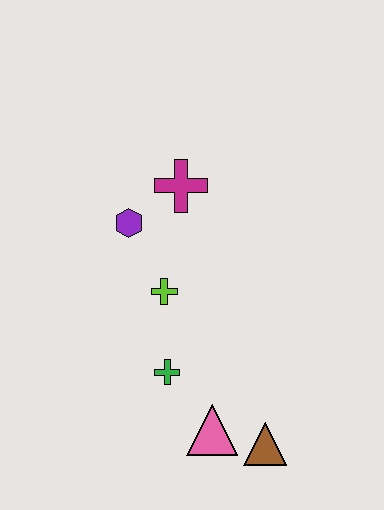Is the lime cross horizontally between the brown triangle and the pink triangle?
No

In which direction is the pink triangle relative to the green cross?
The pink triangle is below the green cross.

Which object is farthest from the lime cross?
The brown triangle is farthest from the lime cross.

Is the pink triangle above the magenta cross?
No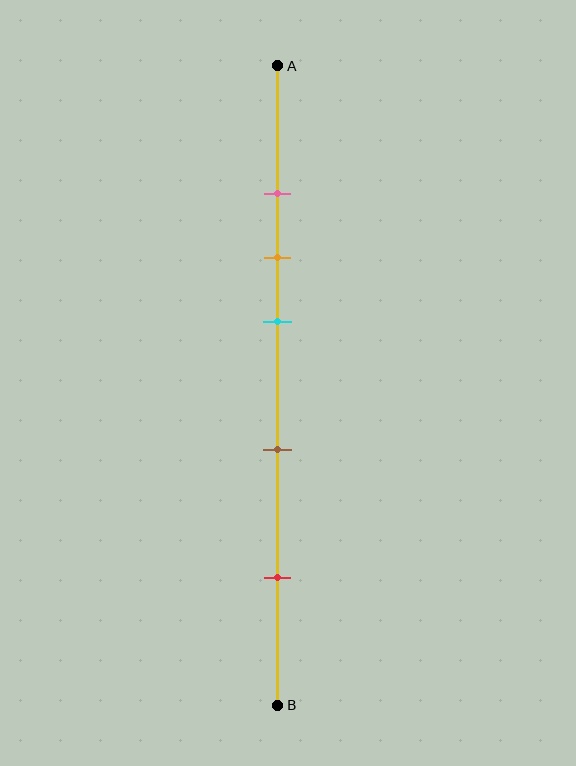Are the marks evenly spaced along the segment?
No, the marks are not evenly spaced.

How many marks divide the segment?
There are 5 marks dividing the segment.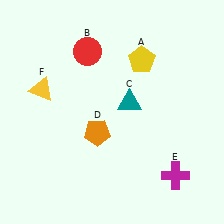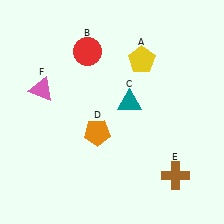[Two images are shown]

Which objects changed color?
E changed from magenta to brown. F changed from yellow to pink.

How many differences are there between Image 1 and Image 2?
There are 2 differences between the two images.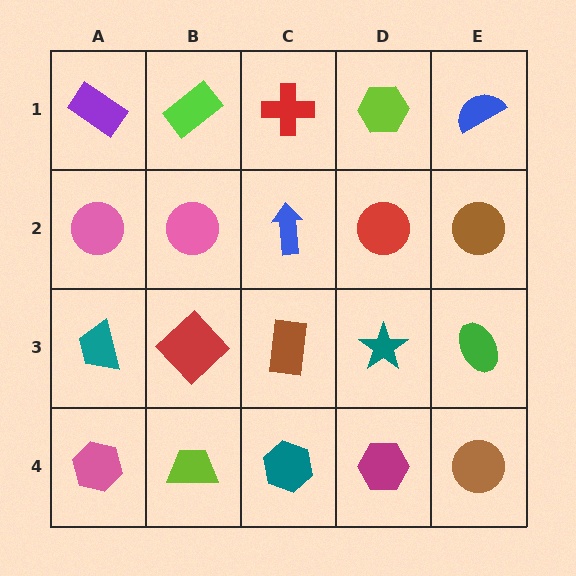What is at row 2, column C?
A blue arrow.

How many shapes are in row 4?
5 shapes.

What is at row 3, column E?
A green ellipse.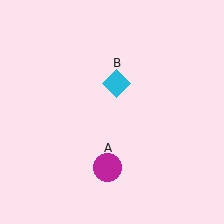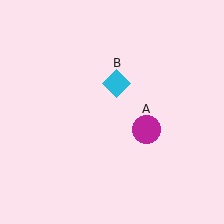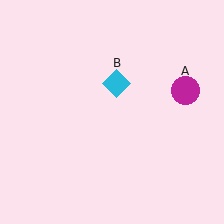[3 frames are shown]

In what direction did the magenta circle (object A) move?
The magenta circle (object A) moved up and to the right.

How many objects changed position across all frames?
1 object changed position: magenta circle (object A).